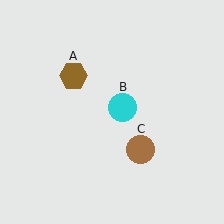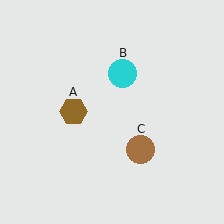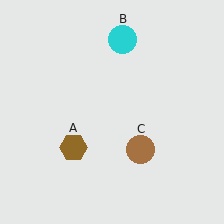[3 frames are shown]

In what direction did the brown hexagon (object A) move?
The brown hexagon (object A) moved down.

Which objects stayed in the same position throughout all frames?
Brown circle (object C) remained stationary.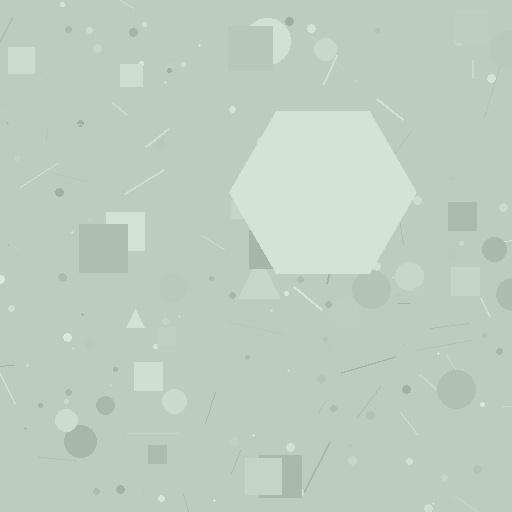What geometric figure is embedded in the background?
A hexagon is embedded in the background.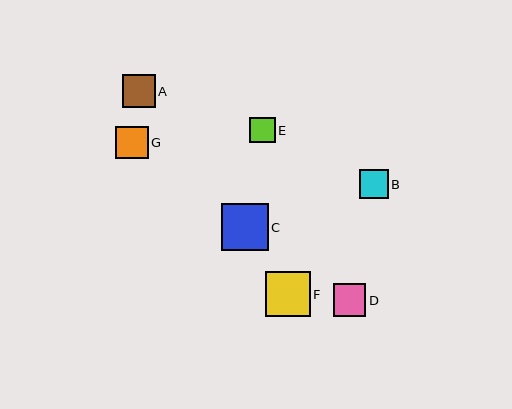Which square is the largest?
Square C is the largest with a size of approximately 47 pixels.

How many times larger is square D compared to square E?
Square D is approximately 1.3 times the size of square E.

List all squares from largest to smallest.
From largest to smallest: C, F, D, A, G, B, E.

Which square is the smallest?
Square E is the smallest with a size of approximately 26 pixels.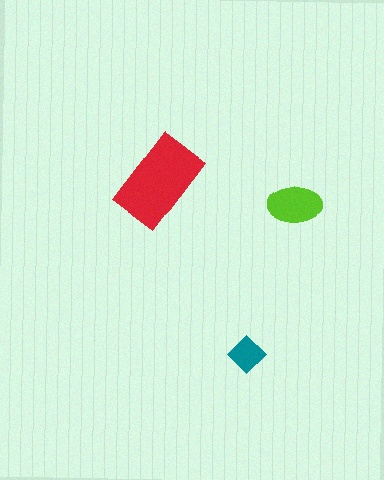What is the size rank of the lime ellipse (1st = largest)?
2nd.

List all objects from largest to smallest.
The red rectangle, the lime ellipse, the teal diamond.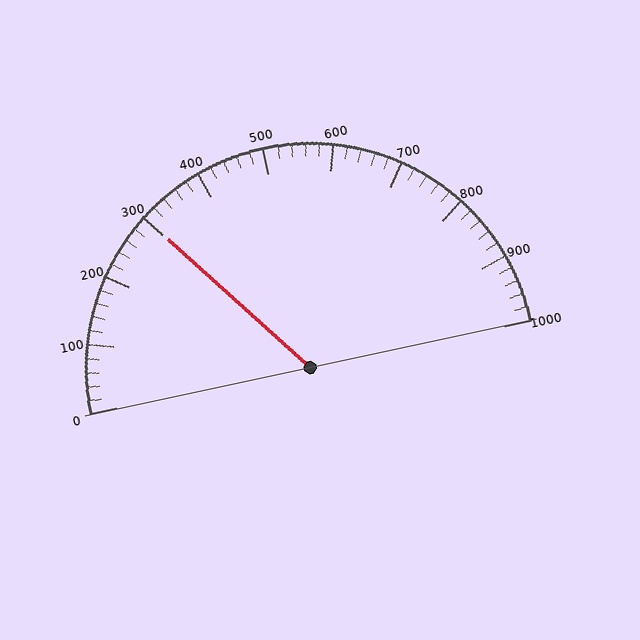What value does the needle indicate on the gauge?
The needle indicates approximately 300.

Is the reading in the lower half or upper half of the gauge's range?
The reading is in the lower half of the range (0 to 1000).